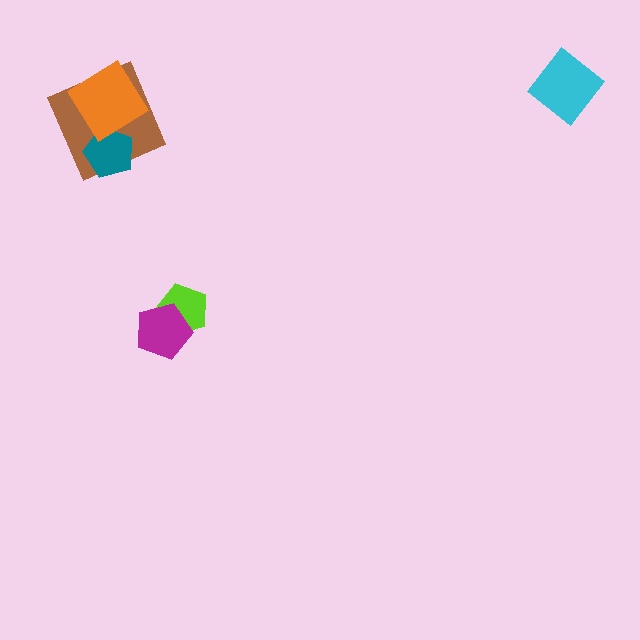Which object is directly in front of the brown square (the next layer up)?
The teal pentagon is directly in front of the brown square.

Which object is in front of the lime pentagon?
The magenta pentagon is in front of the lime pentagon.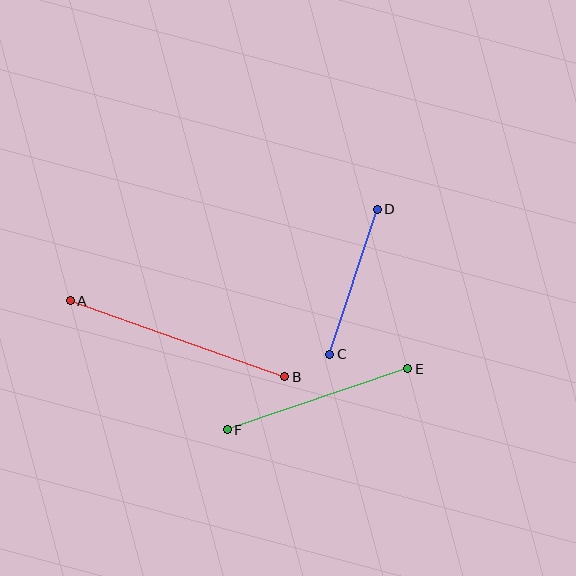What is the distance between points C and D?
The distance is approximately 152 pixels.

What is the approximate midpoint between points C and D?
The midpoint is at approximately (353, 282) pixels.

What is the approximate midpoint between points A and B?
The midpoint is at approximately (177, 339) pixels.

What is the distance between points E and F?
The distance is approximately 191 pixels.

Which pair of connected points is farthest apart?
Points A and B are farthest apart.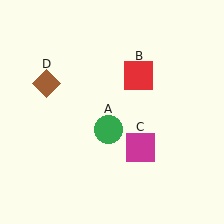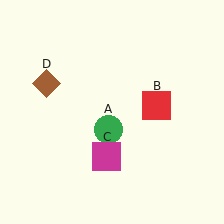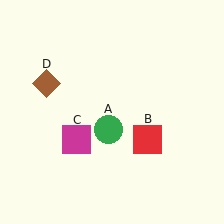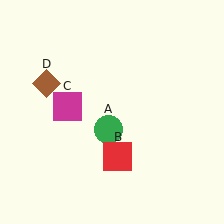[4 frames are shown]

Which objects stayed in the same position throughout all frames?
Green circle (object A) and brown diamond (object D) remained stationary.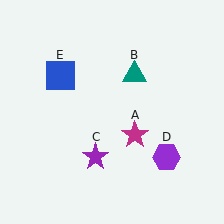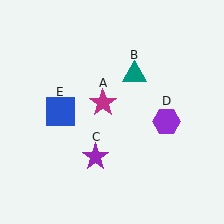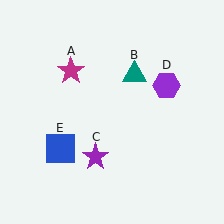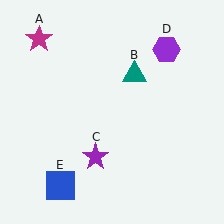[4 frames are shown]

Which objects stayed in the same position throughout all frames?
Teal triangle (object B) and purple star (object C) remained stationary.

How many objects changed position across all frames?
3 objects changed position: magenta star (object A), purple hexagon (object D), blue square (object E).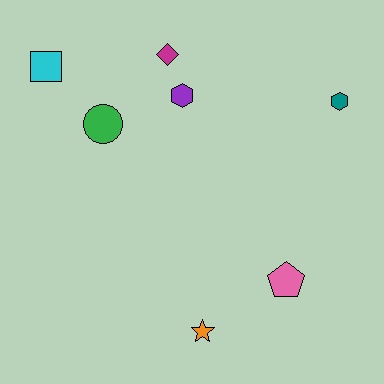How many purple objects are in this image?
There is 1 purple object.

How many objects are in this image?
There are 7 objects.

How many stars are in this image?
There is 1 star.